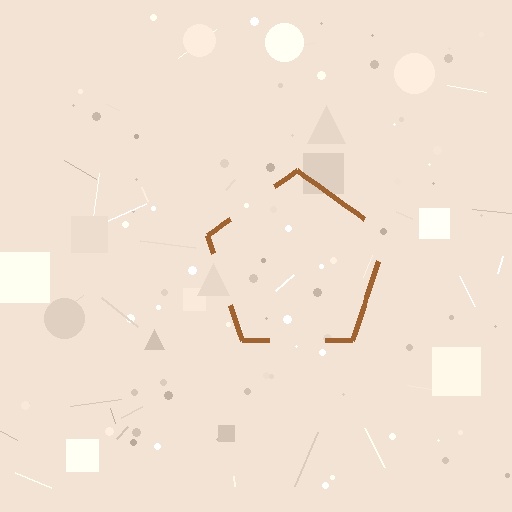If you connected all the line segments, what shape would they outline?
They would outline a pentagon.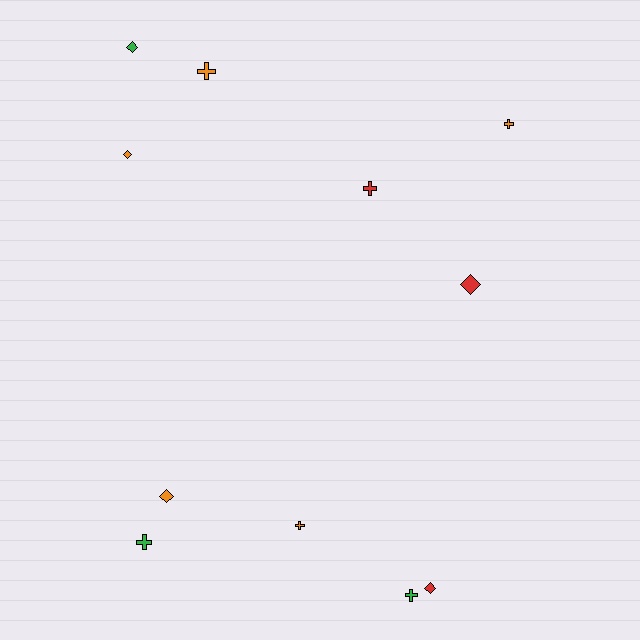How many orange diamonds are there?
There are 2 orange diamonds.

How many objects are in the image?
There are 11 objects.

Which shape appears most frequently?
Cross, with 6 objects.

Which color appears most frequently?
Orange, with 5 objects.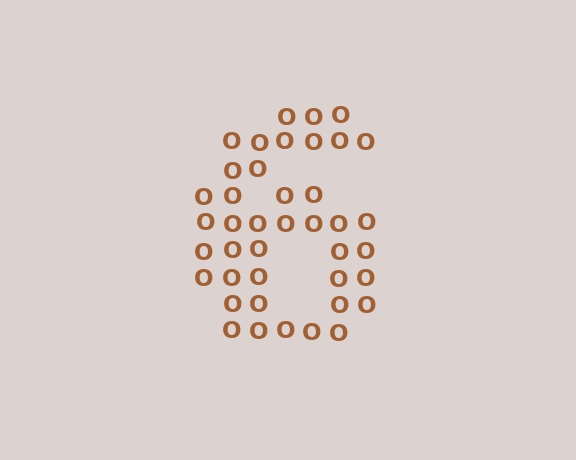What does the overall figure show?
The overall figure shows the digit 6.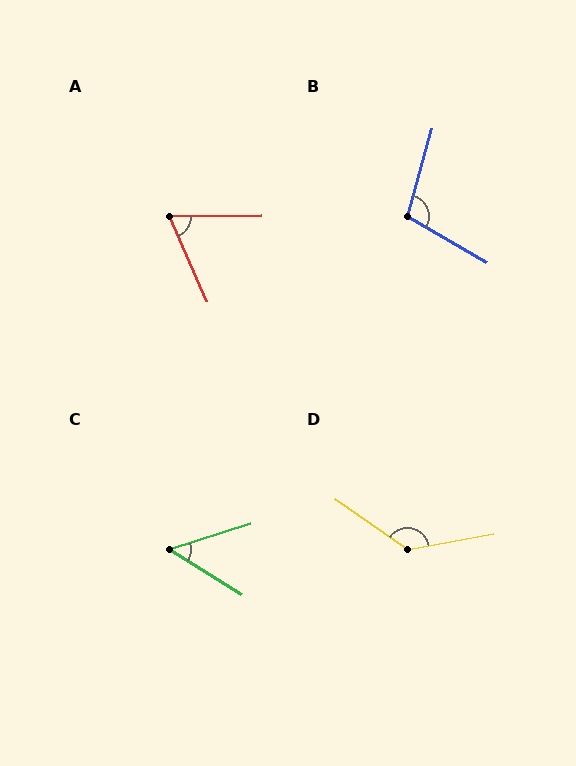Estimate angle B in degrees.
Approximately 105 degrees.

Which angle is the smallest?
C, at approximately 49 degrees.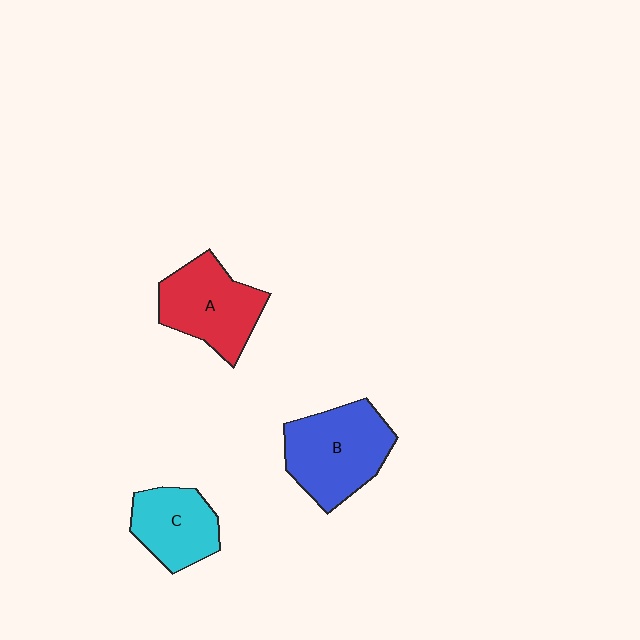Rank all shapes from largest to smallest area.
From largest to smallest: B (blue), A (red), C (cyan).